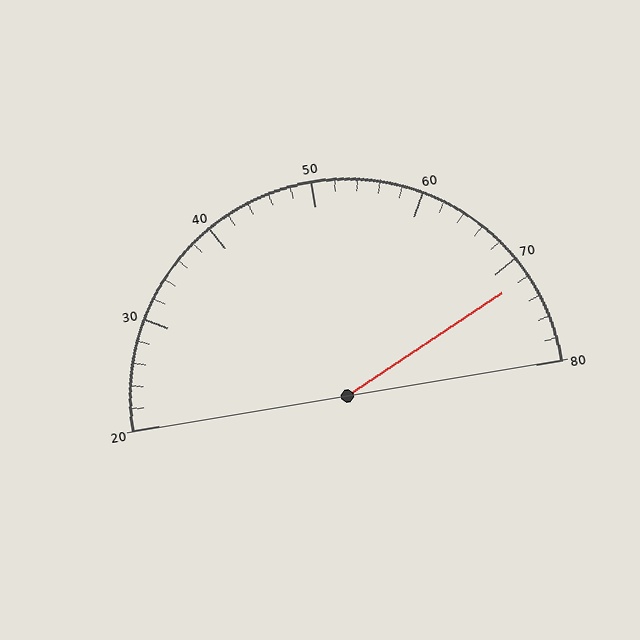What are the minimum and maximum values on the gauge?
The gauge ranges from 20 to 80.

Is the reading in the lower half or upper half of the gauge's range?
The reading is in the upper half of the range (20 to 80).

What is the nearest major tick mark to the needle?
The nearest major tick mark is 70.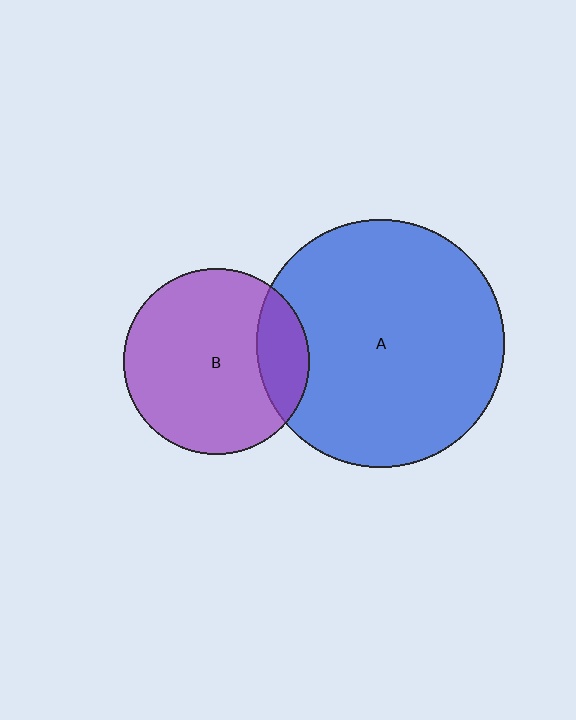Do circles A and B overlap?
Yes.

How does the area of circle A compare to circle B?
Approximately 1.8 times.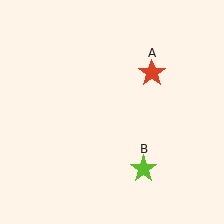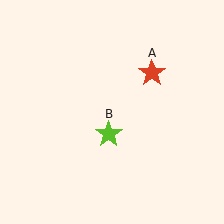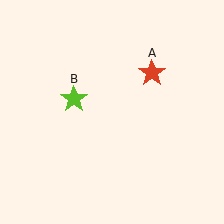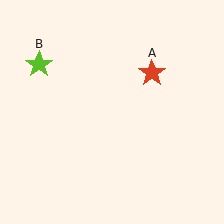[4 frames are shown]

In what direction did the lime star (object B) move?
The lime star (object B) moved up and to the left.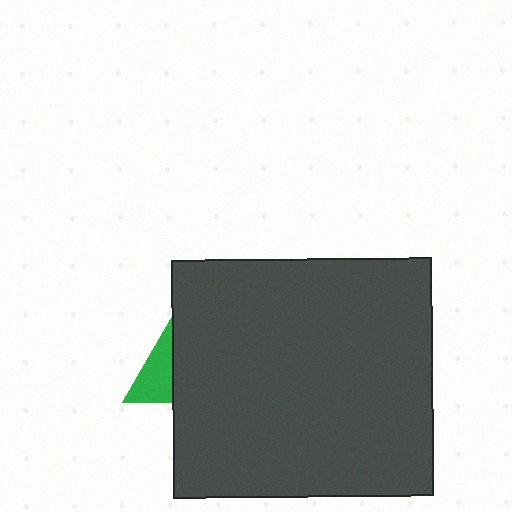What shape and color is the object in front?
The object in front is a dark gray rectangle.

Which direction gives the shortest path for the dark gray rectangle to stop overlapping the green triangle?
Moving right gives the shortest separation.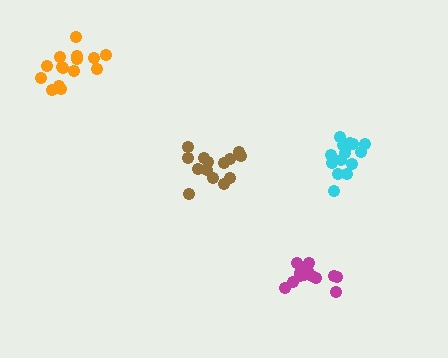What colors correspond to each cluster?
The clusters are colored: cyan, magenta, orange, brown.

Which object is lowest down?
The magenta cluster is bottommost.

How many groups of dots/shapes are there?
There are 4 groups.